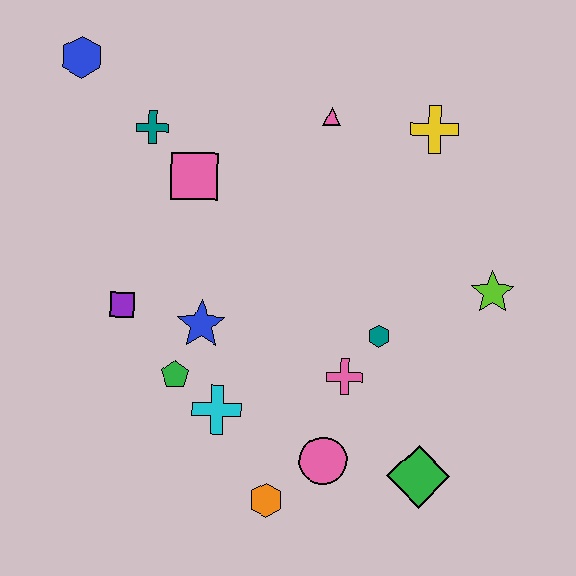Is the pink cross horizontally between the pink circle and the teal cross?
No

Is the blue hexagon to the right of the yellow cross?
No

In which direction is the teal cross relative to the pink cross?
The teal cross is above the pink cross.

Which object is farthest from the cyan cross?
The blue hexagon is farthest from the cyan cross.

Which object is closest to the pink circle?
The orange hexagon is closest to the pink circle.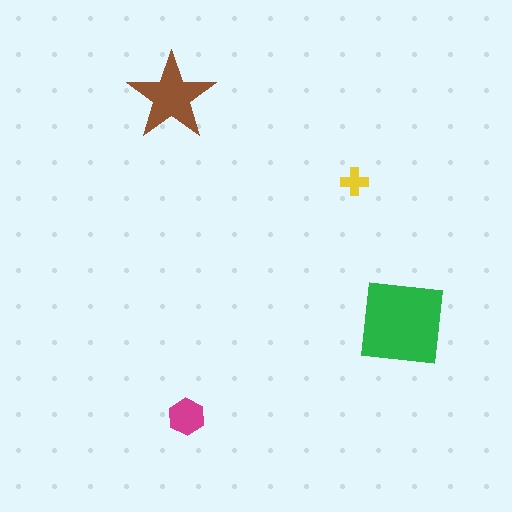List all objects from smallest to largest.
The yellow cross, the magenta hexagon, the brown star, the green square.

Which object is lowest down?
The magenta hexagon is bottommost.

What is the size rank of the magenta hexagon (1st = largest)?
3rd.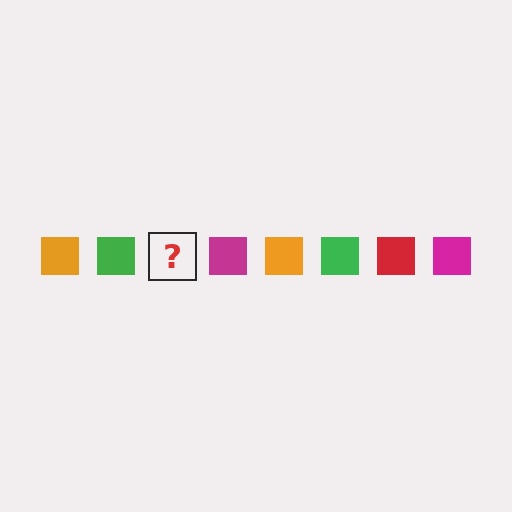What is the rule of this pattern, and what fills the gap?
The rule is that the pattern cycles through orange, green, red, magenta squares. The gap should be filled with a red square.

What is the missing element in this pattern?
The missing element is a red square.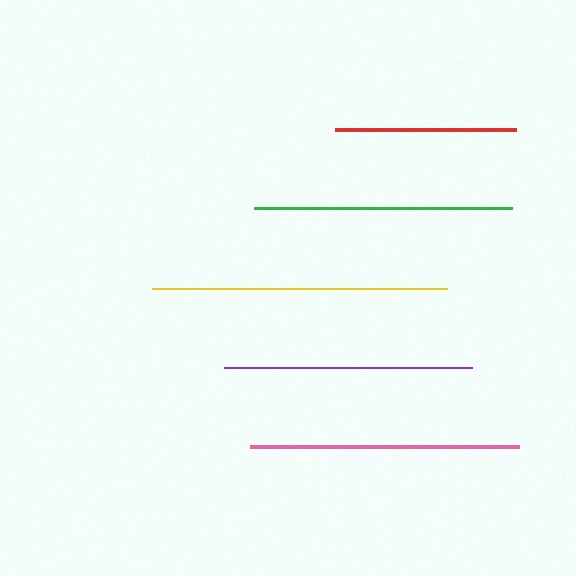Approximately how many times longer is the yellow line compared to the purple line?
The yellow line is approximately 1.2 times the length of the purple line.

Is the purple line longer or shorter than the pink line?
The pink line is longer than the purple line.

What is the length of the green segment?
The green segment is approximately 258 pixels long.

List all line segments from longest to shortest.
From longest to shortest: yellow, pink, green, purple, red.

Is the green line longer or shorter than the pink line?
The pink line is longer than the green line.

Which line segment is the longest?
The yellow line is the longest at approximately 296 pixels.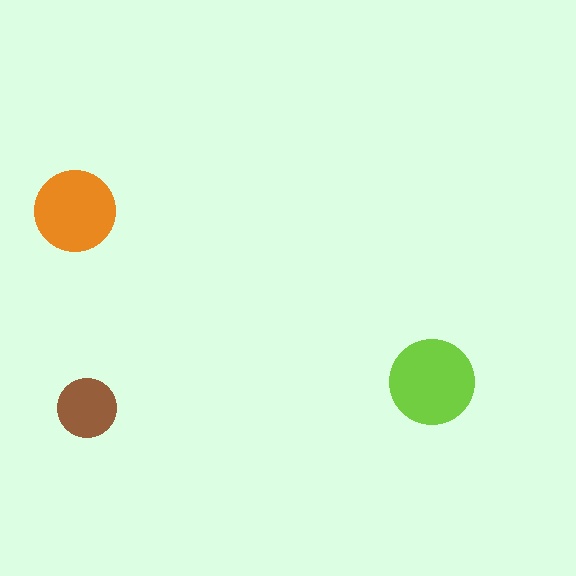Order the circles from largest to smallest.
the lime one, the orange one, the brown one.